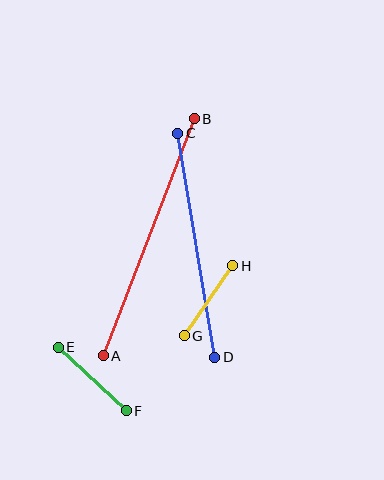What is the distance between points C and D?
The distance is approximately 227 pixels.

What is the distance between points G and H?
The distance is approximately 85 pixels.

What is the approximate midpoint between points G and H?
The midpoint is at approximately (209, 301) pixels.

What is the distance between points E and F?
The distance is approximately 93 pixels.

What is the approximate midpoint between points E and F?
The midpoint is at approximately (92, 379) pixels.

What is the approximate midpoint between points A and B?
The midpoint is at approximately (149, 237) pixels.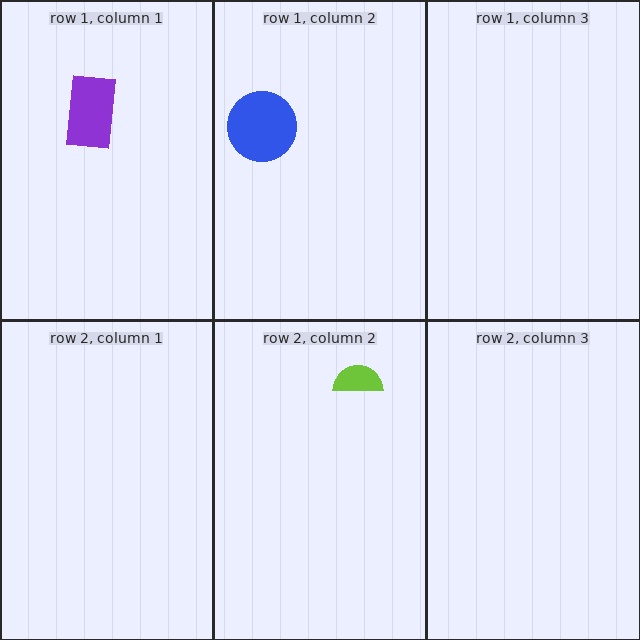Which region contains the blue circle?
The row 1, column 2 region.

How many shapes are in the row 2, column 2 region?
1.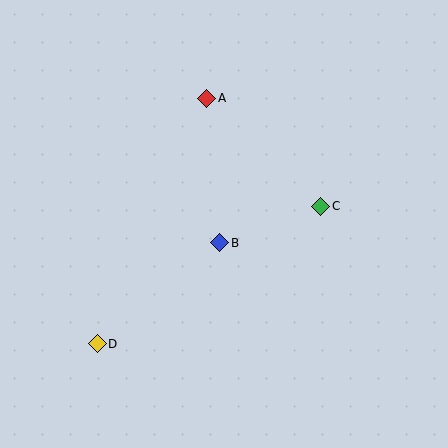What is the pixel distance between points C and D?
The distance between C and D is 262 pixels.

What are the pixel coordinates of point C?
Point C is at (321, 206).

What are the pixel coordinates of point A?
Point A is at (207, 98).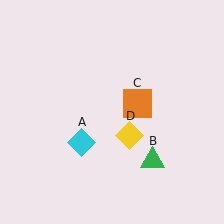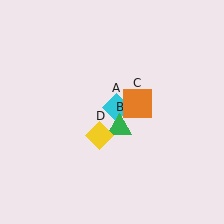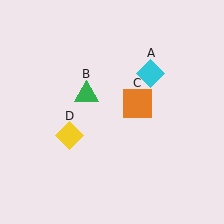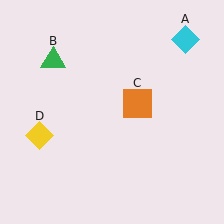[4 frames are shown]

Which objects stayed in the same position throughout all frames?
Orange square (object C) remained stationary.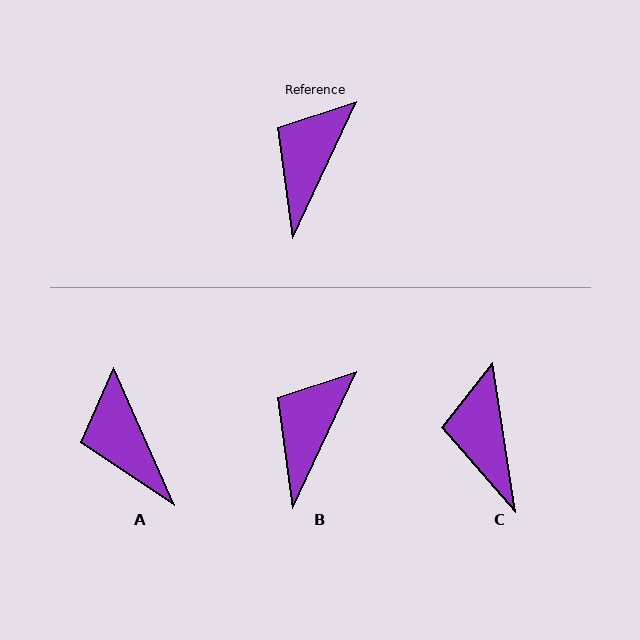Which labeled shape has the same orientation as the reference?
B.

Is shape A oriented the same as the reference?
No, it is off by about 49 degrees.